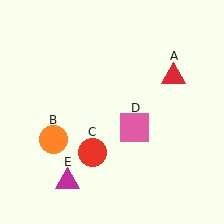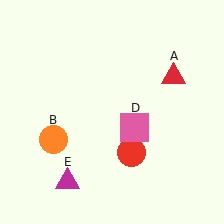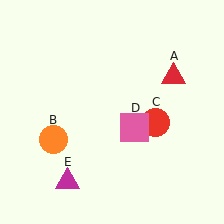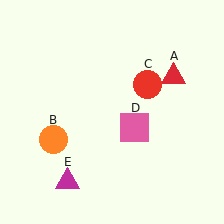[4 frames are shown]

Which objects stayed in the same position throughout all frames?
Red triangle (object A) and orange circle (object B) and pink square (object D) and magenta triangle (object E) remained stationary.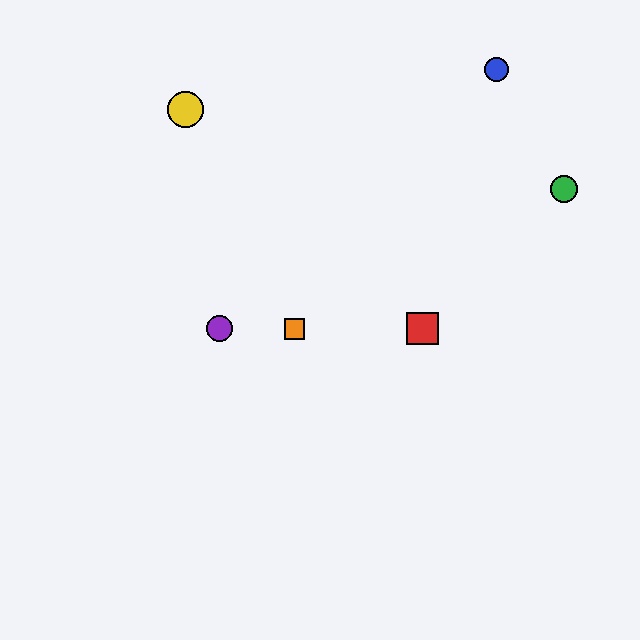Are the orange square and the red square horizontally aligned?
Yes, both are at y≈329.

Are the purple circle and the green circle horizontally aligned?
No, the purple circle is at y≈329 and the green circle is at y≈189.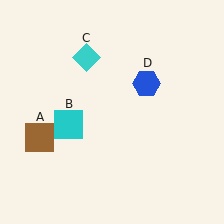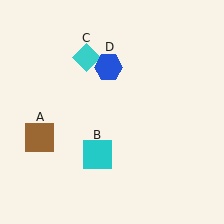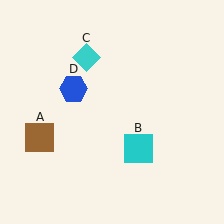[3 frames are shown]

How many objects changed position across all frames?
2 objects changed position: cyan square (object B), blue hexagon (object D).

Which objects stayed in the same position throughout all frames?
Brown square (object A) and cyan diamond (object C) remained stationary.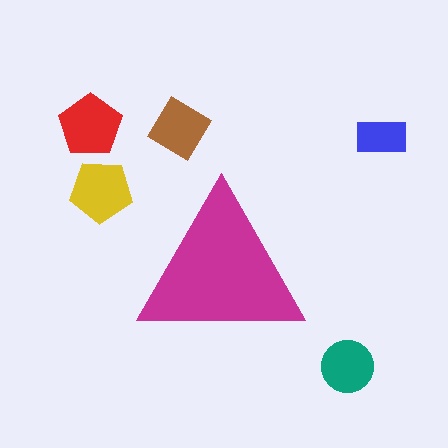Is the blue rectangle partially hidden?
No, the blue rectangle is fully visible.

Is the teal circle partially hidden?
No, the teal circle is fully visible.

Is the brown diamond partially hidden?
No, the brown diamond is fully visible.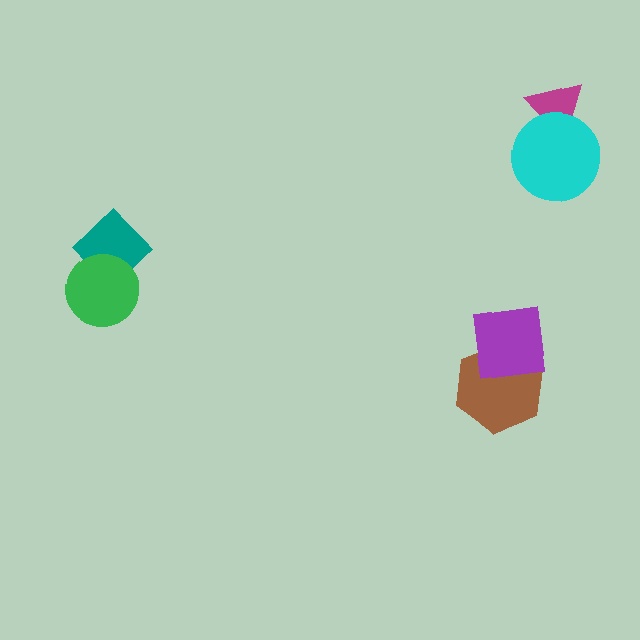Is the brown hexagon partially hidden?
Yes, it is partially covered by another shape.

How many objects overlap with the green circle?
1 object overlaps with the green circle.